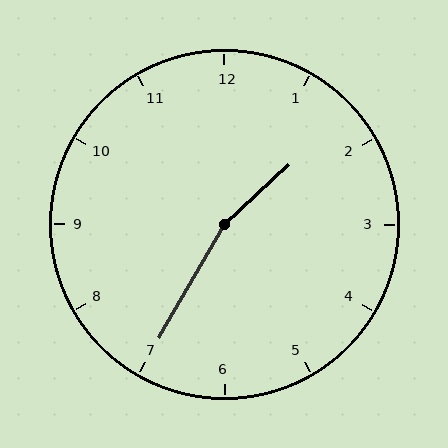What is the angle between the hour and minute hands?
Approximately 162 degrees.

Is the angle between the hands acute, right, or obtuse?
It is obtuse.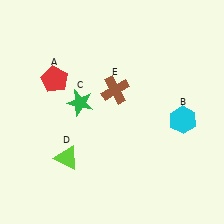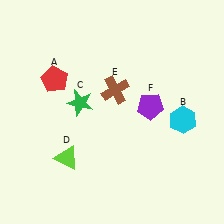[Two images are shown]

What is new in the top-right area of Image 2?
A purple pentagon (F) was added in the top-right area of Image 2.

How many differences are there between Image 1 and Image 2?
There is 1 difference between the two images.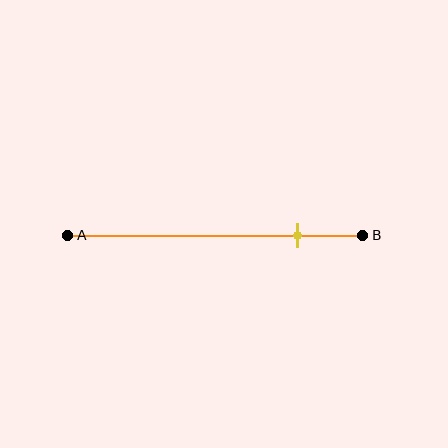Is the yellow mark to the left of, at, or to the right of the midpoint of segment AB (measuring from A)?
The yellow mark is to the right of the midpoint of segment AB.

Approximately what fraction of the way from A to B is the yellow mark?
The yellow mark is approximately 80% of the way from A to B.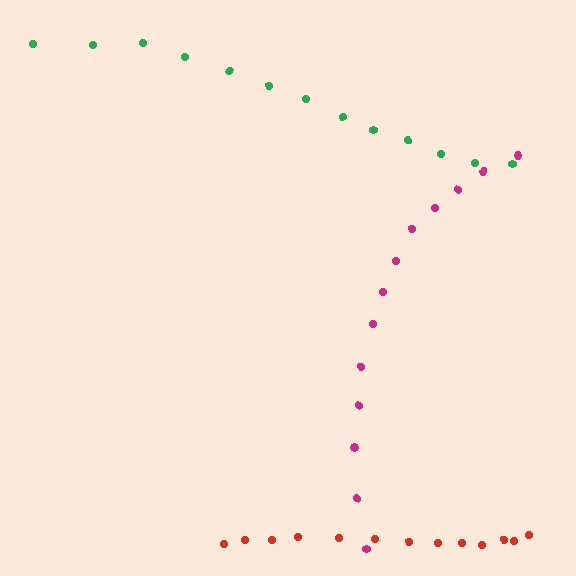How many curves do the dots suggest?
There are 3 distinct paths.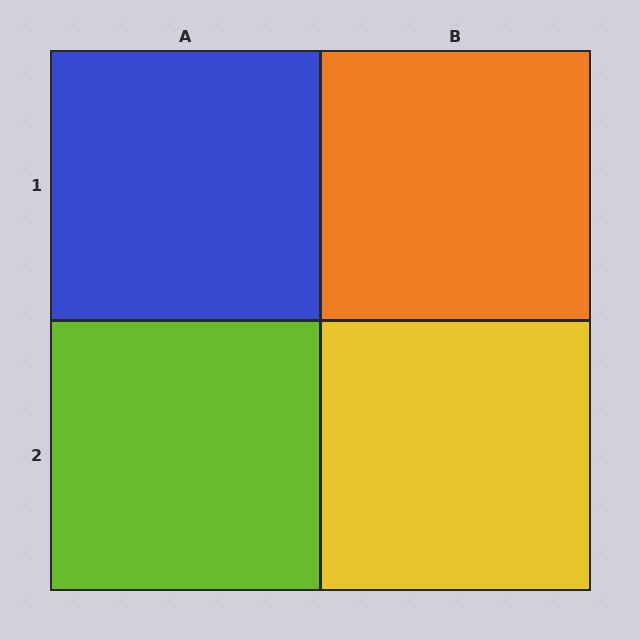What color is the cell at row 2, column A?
Lime.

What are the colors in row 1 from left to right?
Blue, orange.